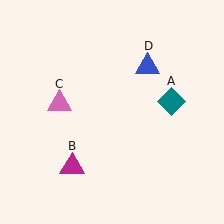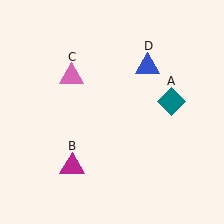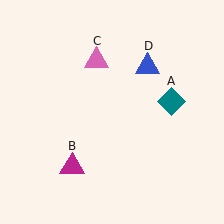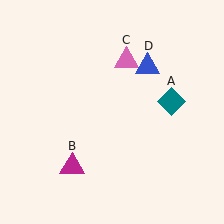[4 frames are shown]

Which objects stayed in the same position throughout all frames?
Teal diamond (object A) and magenta triangle (object B) and blue triangle (object D) remained stationary.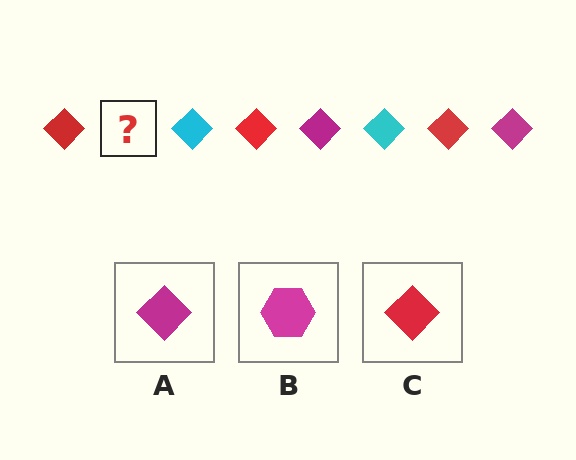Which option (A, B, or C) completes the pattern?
A.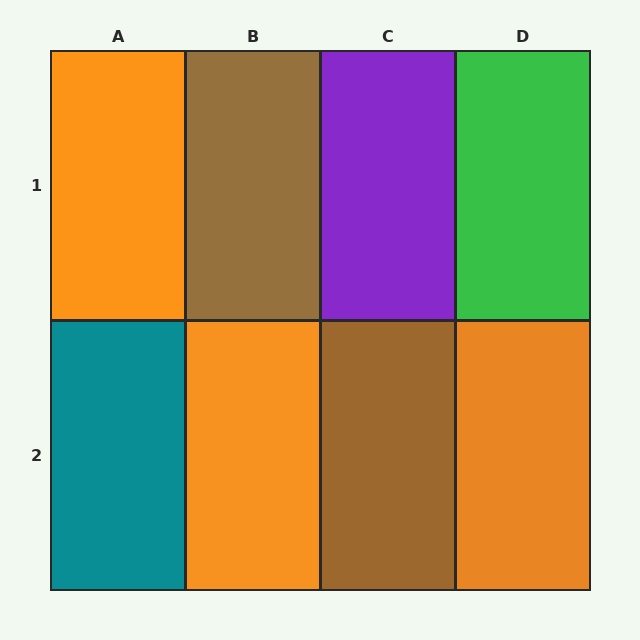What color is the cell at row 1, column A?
Orange.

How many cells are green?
1 cell is green.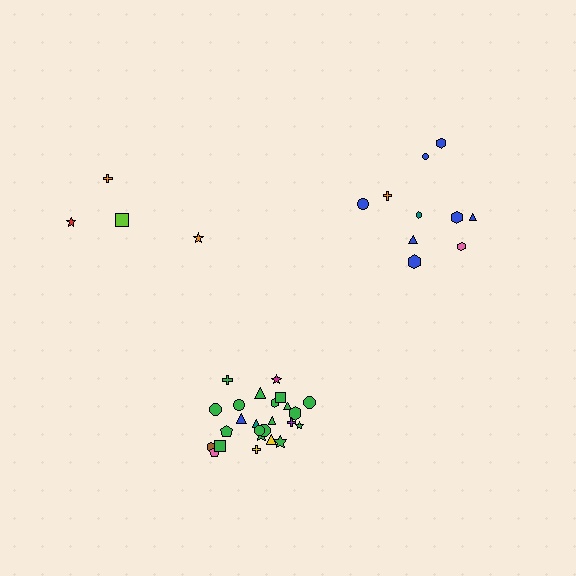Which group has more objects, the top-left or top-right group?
The top-right group.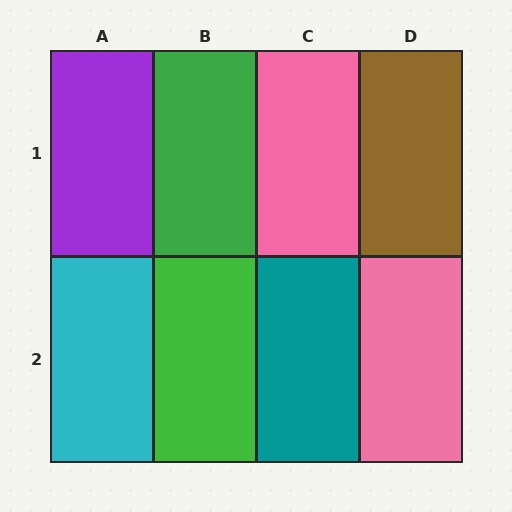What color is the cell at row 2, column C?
Teal.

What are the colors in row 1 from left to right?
Purple, green, pink, brown.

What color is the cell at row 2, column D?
Pink.